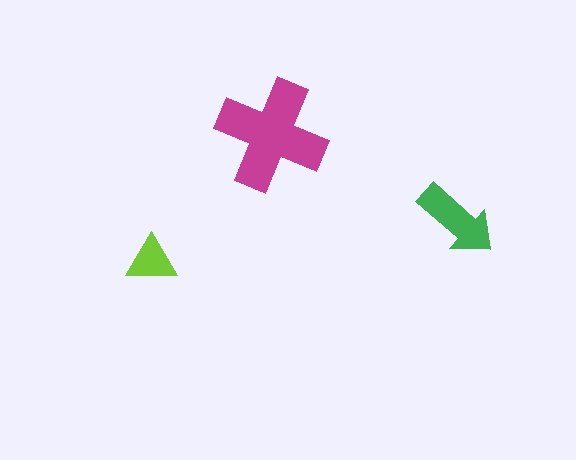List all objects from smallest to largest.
The lime triangle, the green arrow, the magenta cross.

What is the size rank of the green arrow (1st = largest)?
2nd.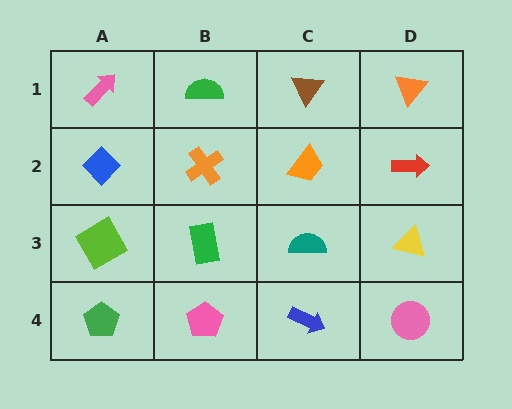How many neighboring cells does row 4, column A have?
2.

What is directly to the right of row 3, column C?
A yellow triangle.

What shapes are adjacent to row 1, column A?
A blue diamond (row 2, column A), a green semicircle (row 1, column B).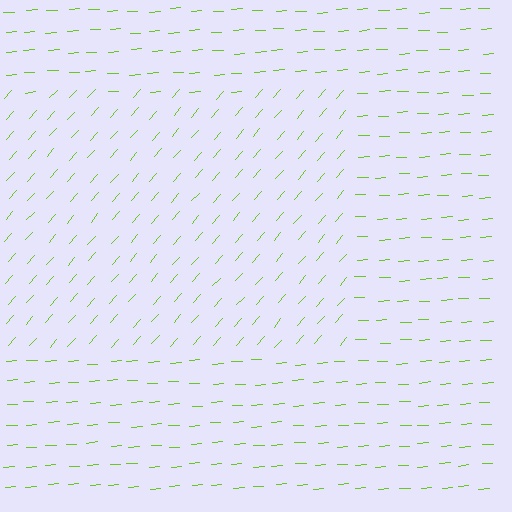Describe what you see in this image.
The image is filled with small lime line segments. A rectangle region in the image has lines oriented differently from the surrounding lines, creating a visible texture boundary.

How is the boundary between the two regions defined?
The boundary is defined purely by a change in line orientation (approximately 45 degrees difference). All lines are the same color and thickness.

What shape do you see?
I see a rectangle.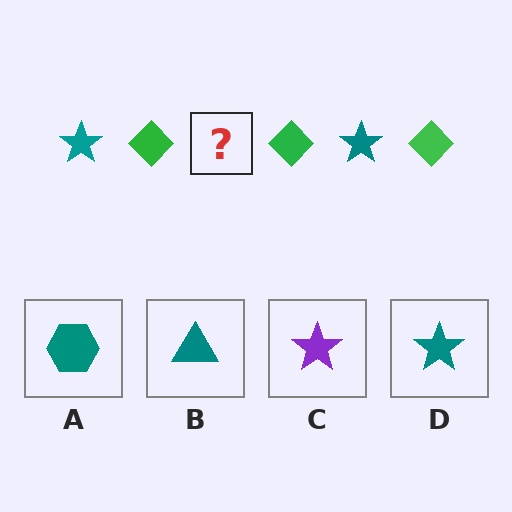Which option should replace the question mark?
Option D.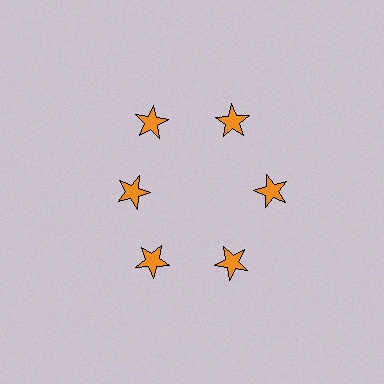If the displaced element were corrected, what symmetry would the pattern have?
It would have 6-fold rotational symmetry — the pattern would map onto itself every 60 degrees.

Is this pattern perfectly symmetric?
No. The 6 orange stars are arranged in a ring, but one element near the 9 o'clock position is pulled inward toward the center, breaking the 6-fold rotational symmetry.